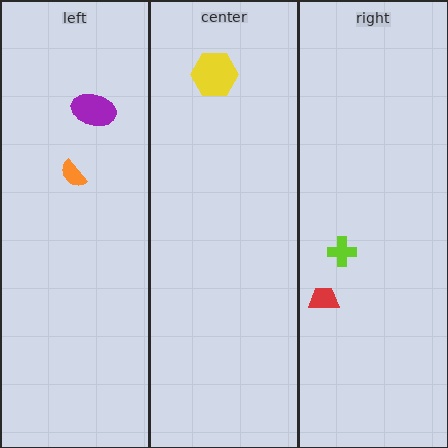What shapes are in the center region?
The yellow hexagon.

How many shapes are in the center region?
1.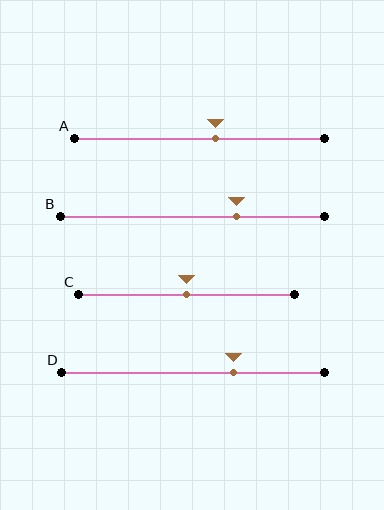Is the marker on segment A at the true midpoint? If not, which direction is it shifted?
No, the marker on segment A is shifted to the right by about 7% of the segment length.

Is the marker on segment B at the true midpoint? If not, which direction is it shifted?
No, the marker on segment B is shifted to the right by about 17% of the segment length.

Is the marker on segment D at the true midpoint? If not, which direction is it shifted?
No, the marker on segment D is shifted to the right by about 15% of the segment length.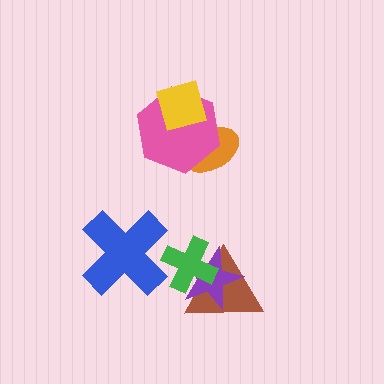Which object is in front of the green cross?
The blue cross is in front of the green cross.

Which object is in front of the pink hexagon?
The yellow diamond is in front of the pink hexagon.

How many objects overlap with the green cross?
3 objects overlap with the green cross.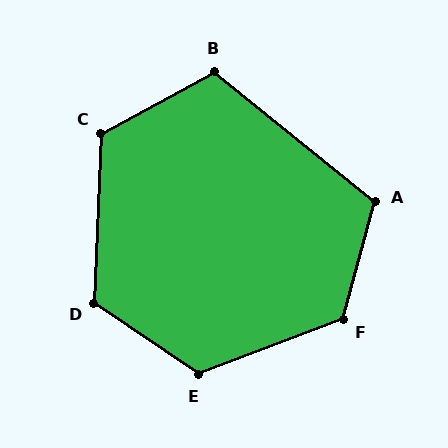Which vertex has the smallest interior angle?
B, at approximately 113 degrees.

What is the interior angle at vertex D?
Approximately 122 degrees (obtuse).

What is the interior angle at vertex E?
Approximately 125 degrees (obtuse).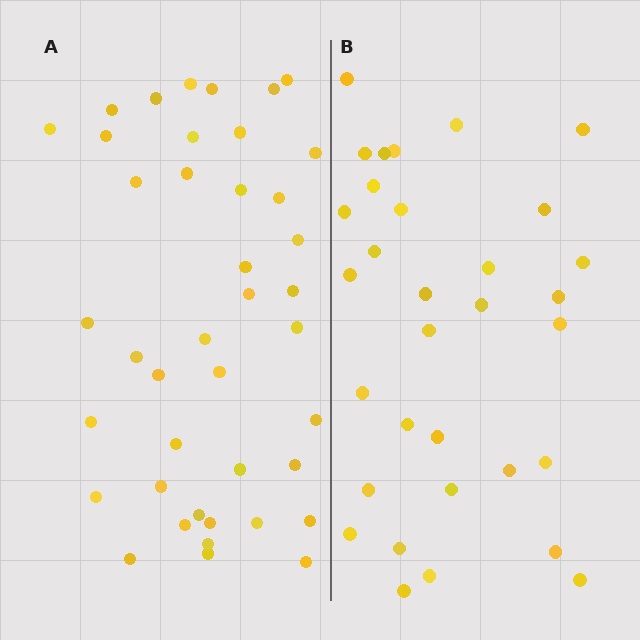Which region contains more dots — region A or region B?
Region A (the left region) has more dots.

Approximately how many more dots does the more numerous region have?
Region A has roughly 8 or so more dots than region B.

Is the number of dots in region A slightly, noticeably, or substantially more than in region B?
Region A has noticeably more, but not dramatically so. The ratio is roughly 1.3 to 1.